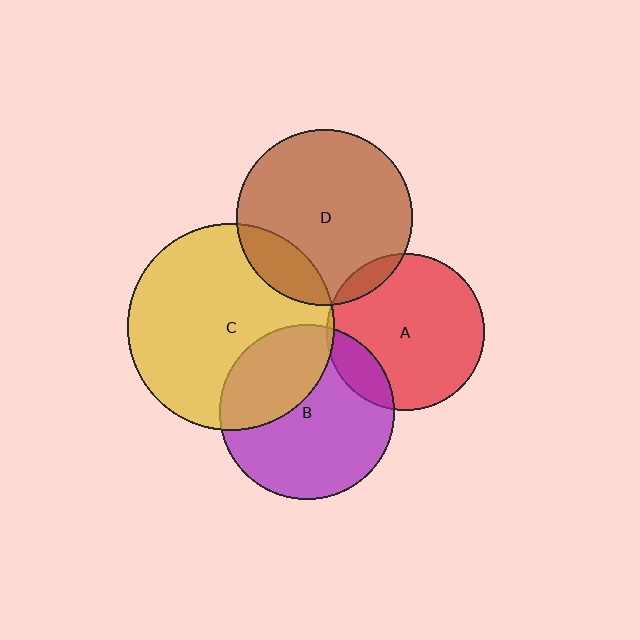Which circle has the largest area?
Circle C (yellow).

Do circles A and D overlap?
Yes.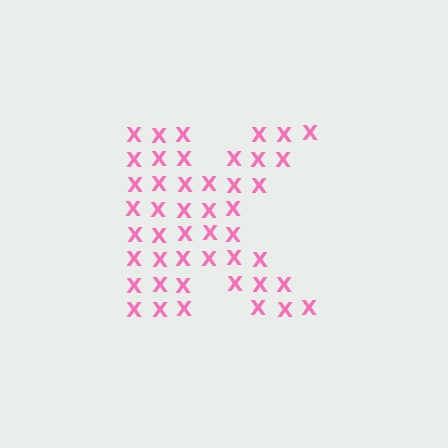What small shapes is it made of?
It is made of small letter X's.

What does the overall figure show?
The overall figure shows the letter K.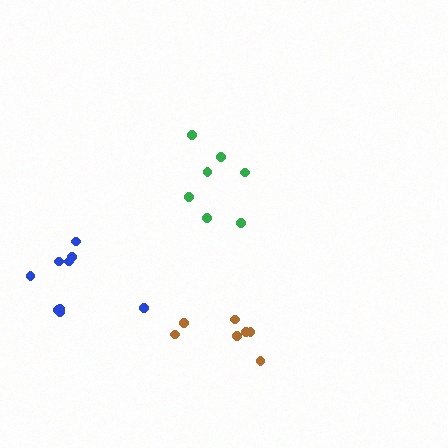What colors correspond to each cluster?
The clusters are colored: green, brown, blue.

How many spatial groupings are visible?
There are 3 spatial groupings.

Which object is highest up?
The green cluster is topmost.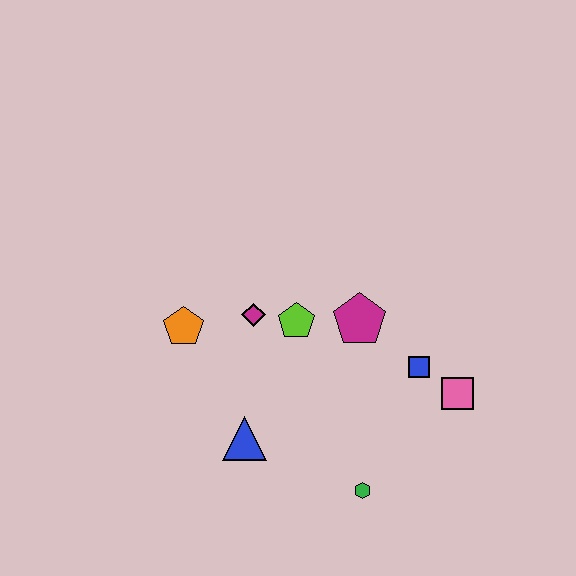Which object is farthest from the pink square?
The orange pentagon is farthest from the pink square.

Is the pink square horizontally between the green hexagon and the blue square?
No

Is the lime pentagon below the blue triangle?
No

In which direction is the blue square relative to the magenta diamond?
The blue square is to the right of the magenta diamond.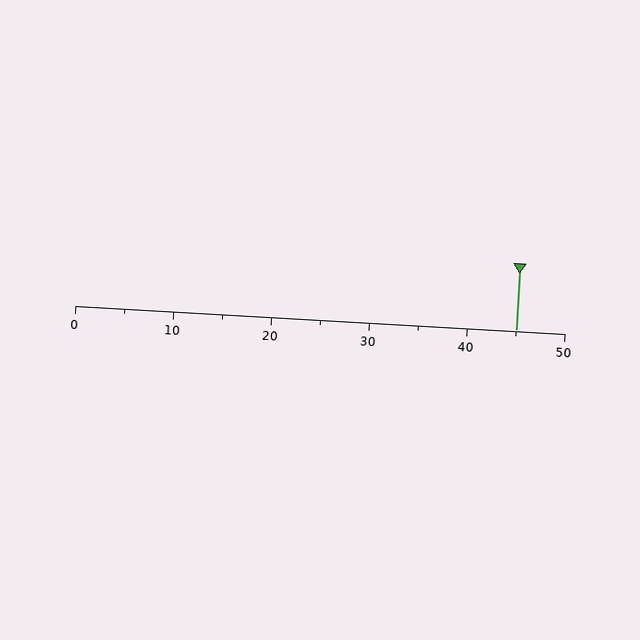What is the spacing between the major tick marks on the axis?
The major ticks are spaced 10 apart.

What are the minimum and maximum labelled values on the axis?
The axis runs from 0 to 50.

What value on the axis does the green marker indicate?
The marker indicates approximately 45.